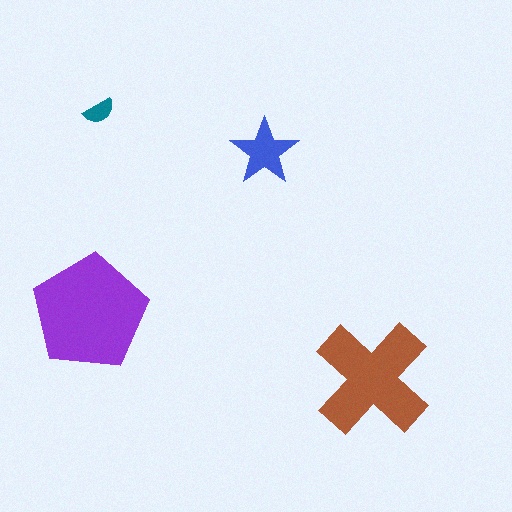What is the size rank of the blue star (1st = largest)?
3rd.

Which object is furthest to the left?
The purple pentagon is leftmost.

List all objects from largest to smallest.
The purple pentagon, the brown cross, the blue star, the teal semicircle.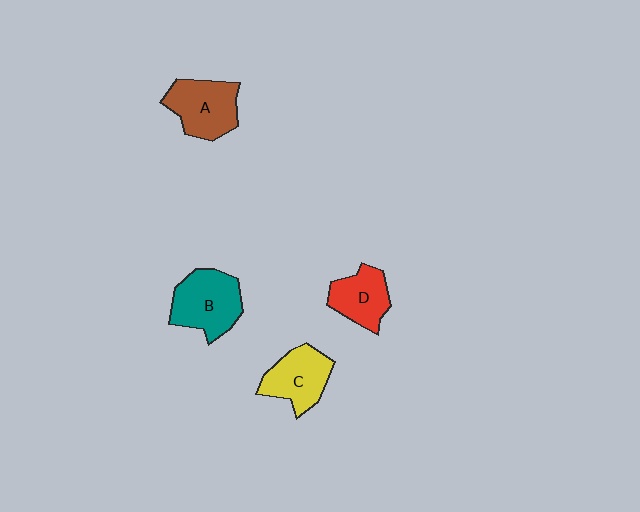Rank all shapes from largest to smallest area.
From largest to smallest: B (teal), A (brown), C (yellow), D (red).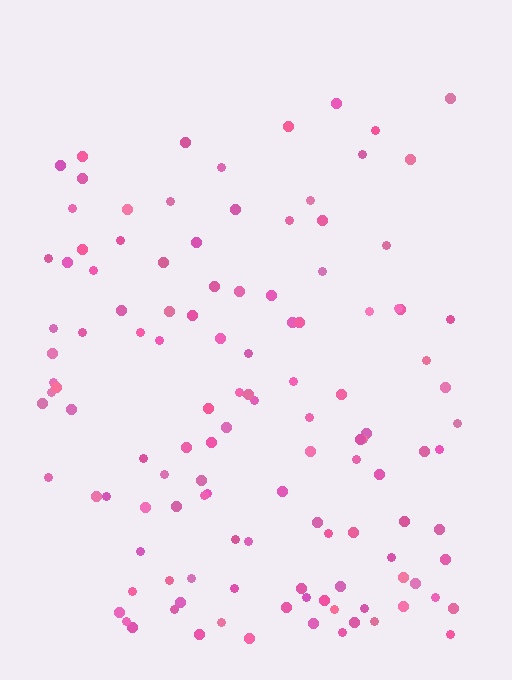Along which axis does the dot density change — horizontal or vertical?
Vertical.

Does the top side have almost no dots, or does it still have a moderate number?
Still a moderate number, just noticeably fewer than the bottom.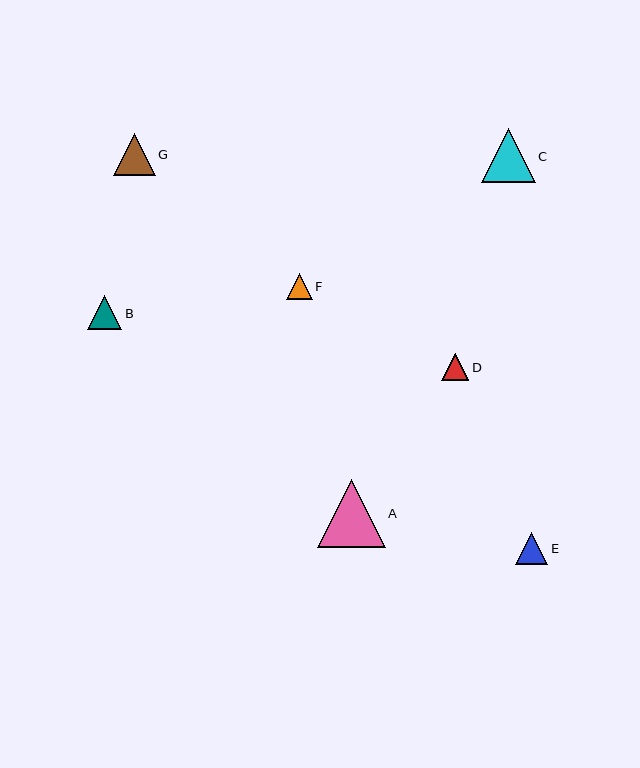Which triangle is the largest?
Triangle A is the largest with a size of approximately 68 pixels.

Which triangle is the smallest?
Triangle F is the smallest with a size of approximately 26 pixels.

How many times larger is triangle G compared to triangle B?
Triangle G is approximately 1.2 times the size of triangle B.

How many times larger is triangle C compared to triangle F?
Triangle C is approximately 2.1 times the size of triangle F.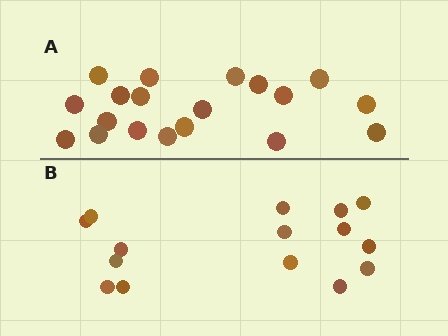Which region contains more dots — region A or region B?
Region A (the top region) has more dots.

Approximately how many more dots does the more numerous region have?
Region A has about 4 more dots than region B.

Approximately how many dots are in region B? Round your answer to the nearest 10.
About 20 dots. (The exact count is 15, which rounds to 20.)